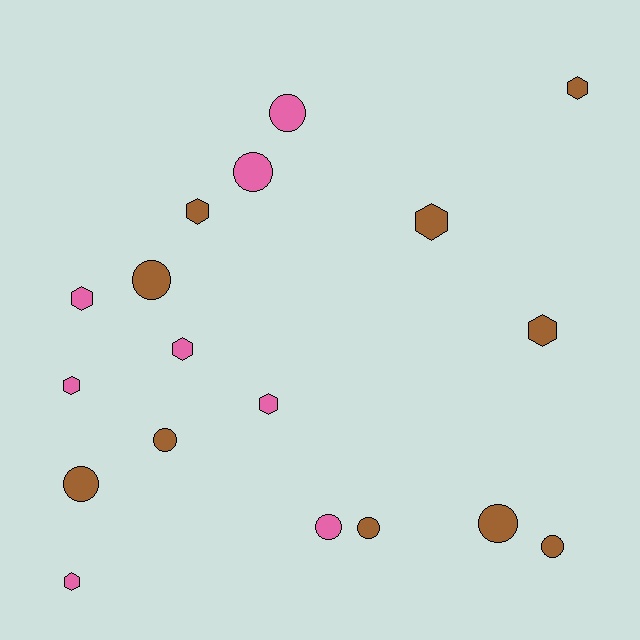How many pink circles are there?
There are 3 pink circles.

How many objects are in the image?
There are 18 objects.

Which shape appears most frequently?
Hexagon, with 9 objects.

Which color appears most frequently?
Brown, with 10 objects.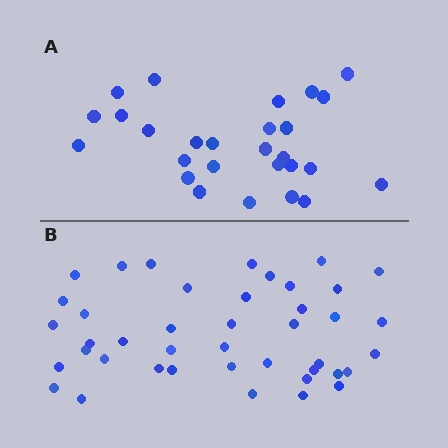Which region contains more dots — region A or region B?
Region B (the bottom region) has more dots.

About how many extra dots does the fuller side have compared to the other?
Region B has approximately 15 more dots than region A.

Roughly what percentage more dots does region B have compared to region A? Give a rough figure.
About 55% more.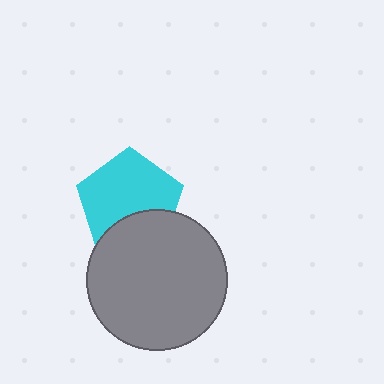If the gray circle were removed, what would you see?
You would see the complete cyan pentagon.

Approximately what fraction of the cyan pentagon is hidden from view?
Roughly 30% of the cyan pentagon is hidden behind the gray circle.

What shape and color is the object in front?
The object in front is a gray circle.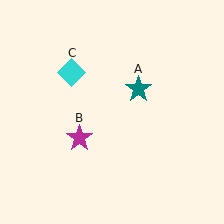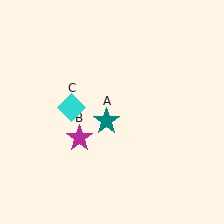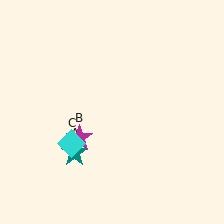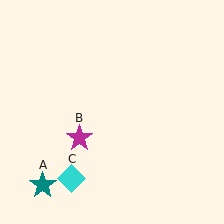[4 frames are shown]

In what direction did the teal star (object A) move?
The teal star (object A) moved down and to the left.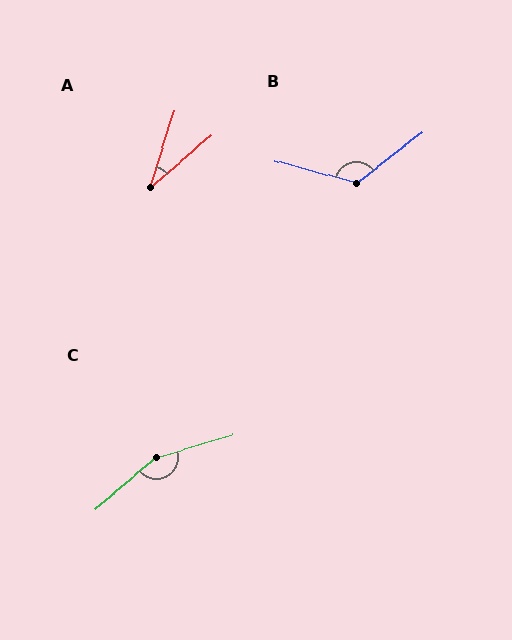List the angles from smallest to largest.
A (32°), B (127°), C (156°).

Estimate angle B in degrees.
Approximately 127 degrees.